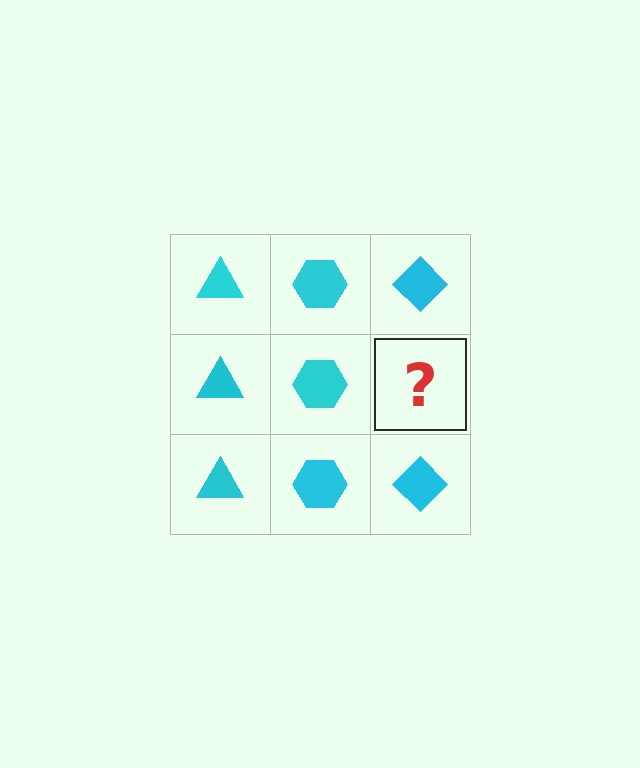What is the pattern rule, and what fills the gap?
The rule is that each column has a consistent shape. The gap should be filled with a cyan diamond.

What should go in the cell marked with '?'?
The missing cell should contain a cyan diamond.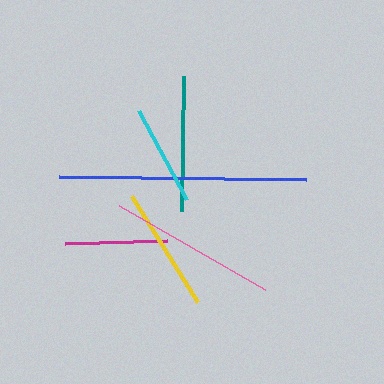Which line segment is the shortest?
The cyan line is the shortest at approximately 101 pixels.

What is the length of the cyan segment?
The cyan segment is approximately 101 pixels long.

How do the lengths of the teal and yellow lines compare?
The teal and yellow lines are approximately the same length.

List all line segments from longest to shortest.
From longest to shortest: blue, pink, teal, yellow, magenta, cyan.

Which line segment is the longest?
The blue line is the longest at approximately 248 pixels.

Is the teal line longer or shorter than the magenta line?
The teal line is longer than the magenta line.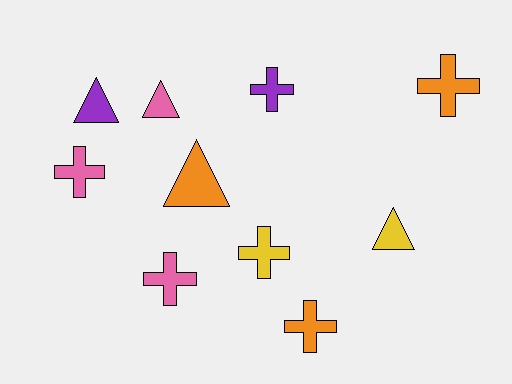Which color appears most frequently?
Pink, with 3 objects.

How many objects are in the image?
There are 10 objects.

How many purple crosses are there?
There is 1 purple cross.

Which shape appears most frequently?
Cross, with 6 objects.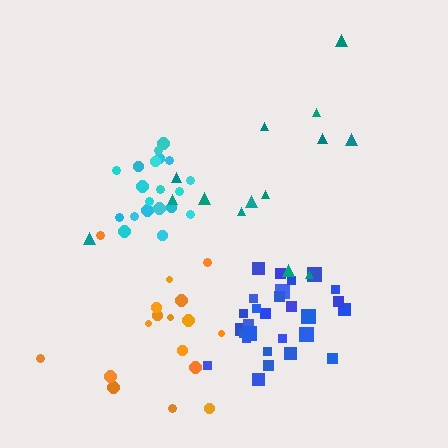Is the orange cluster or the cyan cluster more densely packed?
Cyan.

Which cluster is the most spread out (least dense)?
Teal.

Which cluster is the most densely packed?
Cyan.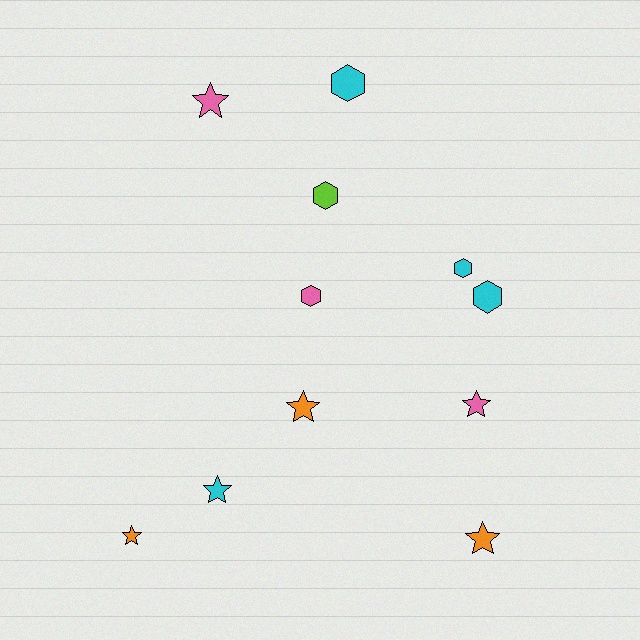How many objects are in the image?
There are 11 objects.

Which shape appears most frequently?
Star, with 6 objects.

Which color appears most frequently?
Cyan, with 4 objects.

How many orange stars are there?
There are 3 orange stars.